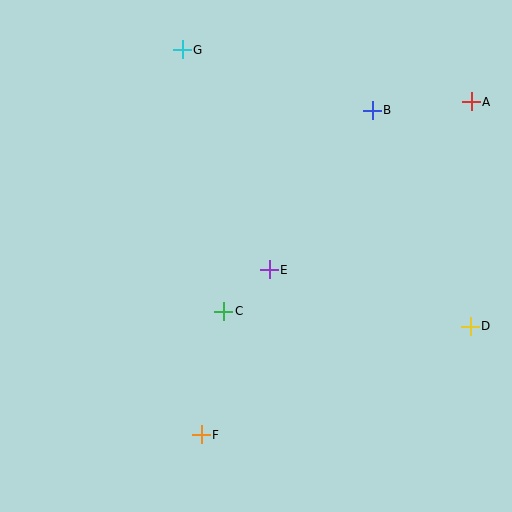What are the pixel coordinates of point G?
Point G is at (182, 50).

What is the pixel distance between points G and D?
The distance between G and D is 399 pixels.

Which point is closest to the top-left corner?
Point G is closest to the top-left corner.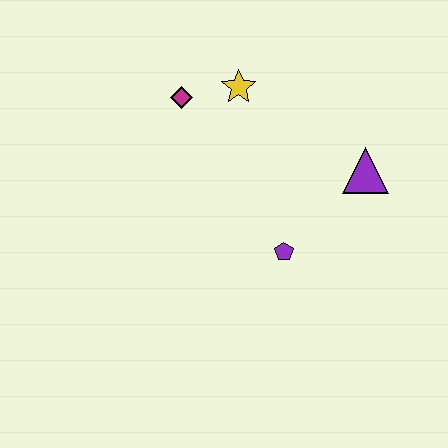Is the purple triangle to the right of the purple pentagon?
Yes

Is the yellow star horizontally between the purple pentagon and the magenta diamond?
Yes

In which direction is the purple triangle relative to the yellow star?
The purple triangle is to the right of the yellow star.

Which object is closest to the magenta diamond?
The yellow star is closest to the magenta diamond.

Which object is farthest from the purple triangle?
The magenta diamond is farthest from the purple triangle.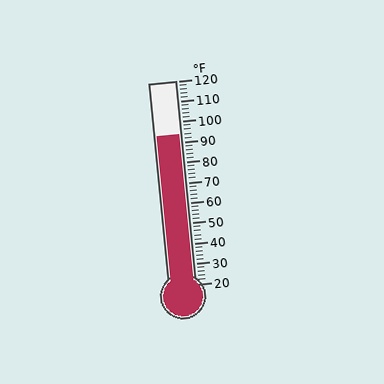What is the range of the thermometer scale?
The thermometer scale ranges from 20°F to 120°F.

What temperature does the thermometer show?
The thermometer shows approximately 94°F.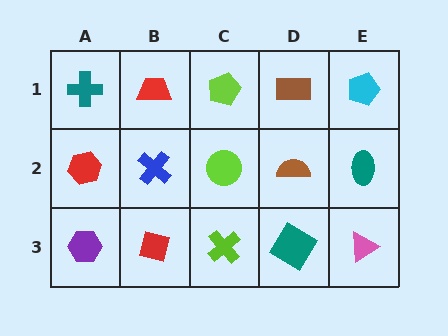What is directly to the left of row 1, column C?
A red trapezoid.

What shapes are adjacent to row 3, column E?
A teal ellipse (row 2, column E), a teal diamond (row 3, column D).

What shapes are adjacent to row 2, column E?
A cyan pentagon (row 1, column E), a pink triangle (row 3, column E), a brown semicircle (row 2, column D).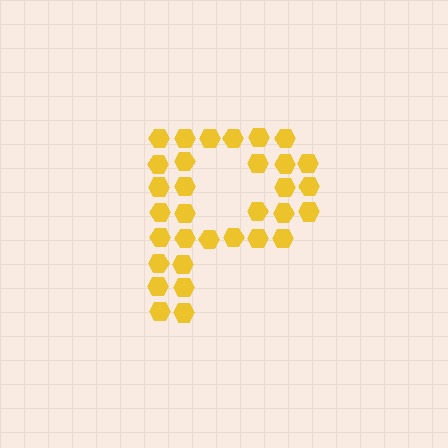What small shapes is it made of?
It is made of small hexagons.